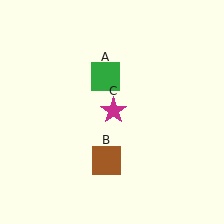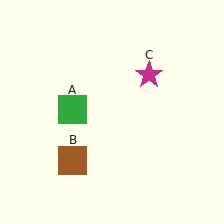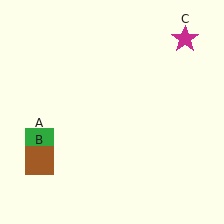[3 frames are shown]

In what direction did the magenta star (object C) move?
The magenta star (object C) moved up and to the right.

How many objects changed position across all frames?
3 objects changed position: green square (object A), brown square (object B), magenta star (object C).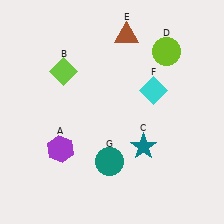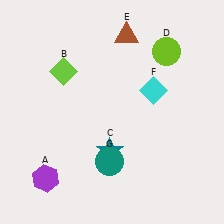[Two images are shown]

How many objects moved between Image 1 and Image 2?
2 objects moved between the two images.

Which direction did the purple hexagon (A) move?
The purple hexagon (A) moved down.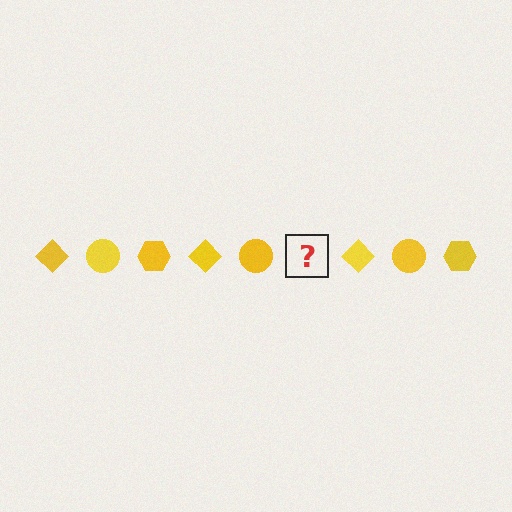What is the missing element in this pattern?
The missing element is a yellow hexagon.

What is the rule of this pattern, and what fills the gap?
The rule is that the pattern cycles through diamond, circle, hexagon shapes in yellow. The gap should be filled with a yellow hexagon.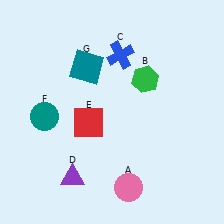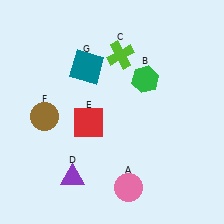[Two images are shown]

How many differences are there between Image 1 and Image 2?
There are 2 differences between the two images.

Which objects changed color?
C changed from blue to lime. F changed from teal to brown.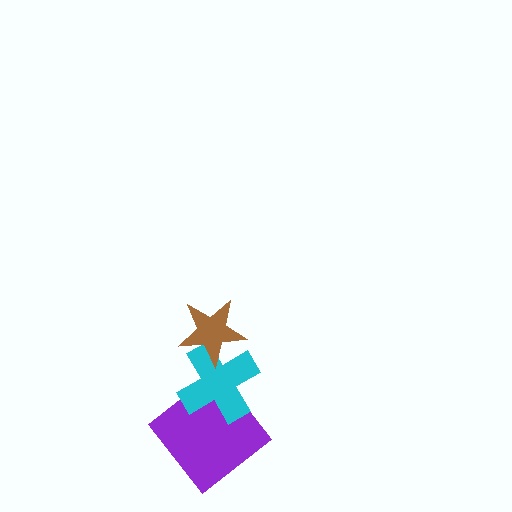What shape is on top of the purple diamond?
The cyan cross is on top of the purple diamond.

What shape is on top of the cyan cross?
The brown star is on top of the cyan cross.